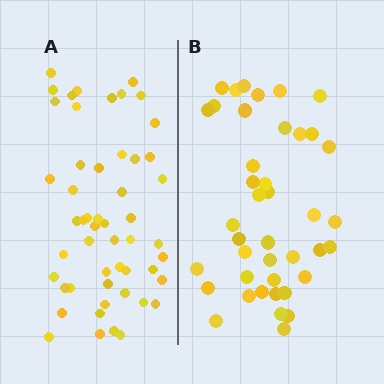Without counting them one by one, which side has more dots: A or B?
Region A (the left region) has more dots.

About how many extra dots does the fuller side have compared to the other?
Region A has roughly 12 or so more dots than region B.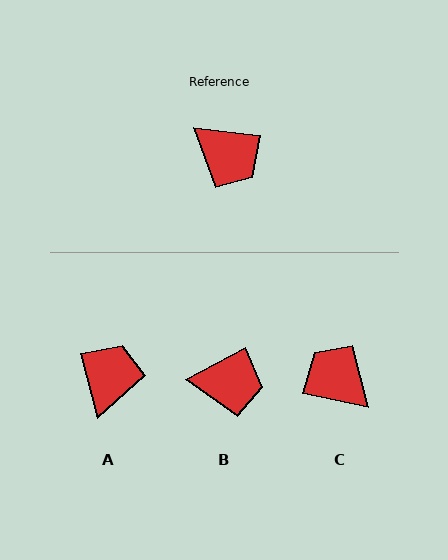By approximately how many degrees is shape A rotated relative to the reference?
Approximately 112 degrees counter-clockwise.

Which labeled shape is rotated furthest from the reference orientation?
C, about 175 degrees away.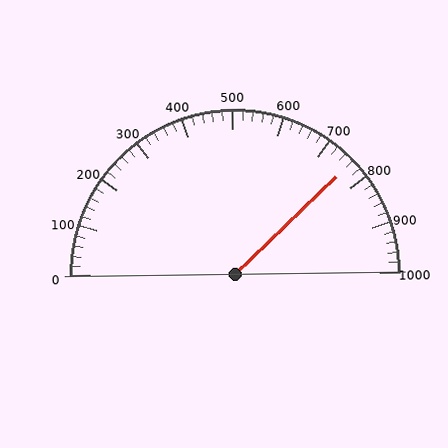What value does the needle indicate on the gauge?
The needle indicates approximately 760.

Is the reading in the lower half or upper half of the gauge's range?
The reading is in the upper half of the range (0 to 1000).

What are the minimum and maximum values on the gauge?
The gauge ranges from 0 to 1000.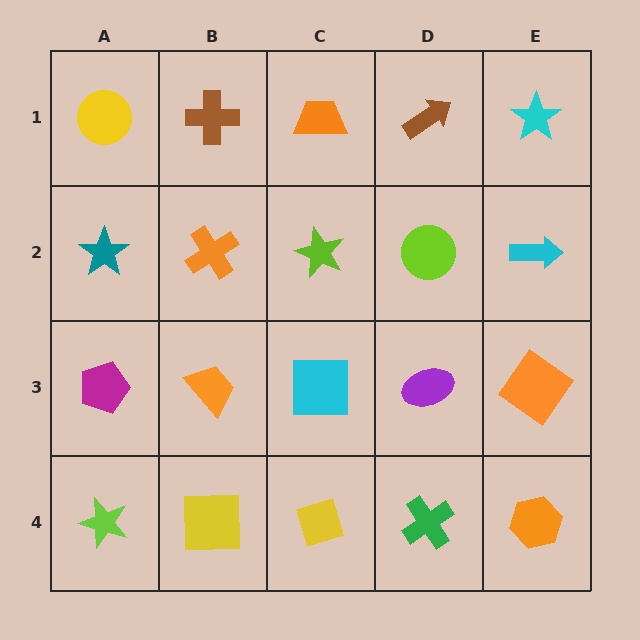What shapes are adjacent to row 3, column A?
A teal star (row 2, column A), a lime star (row 4, column A), an orange trapezoid (row 3, column B).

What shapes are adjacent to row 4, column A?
A magenta pentagon (row 3, column A), a yellow square (row 4, column B).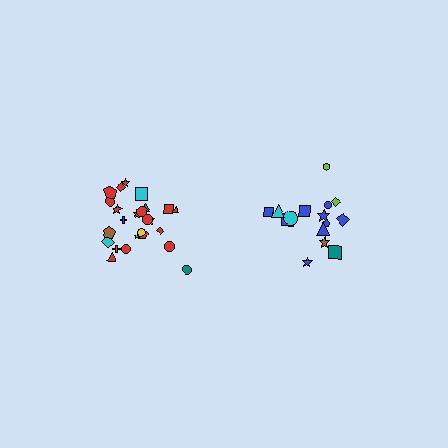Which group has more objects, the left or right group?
The left group.